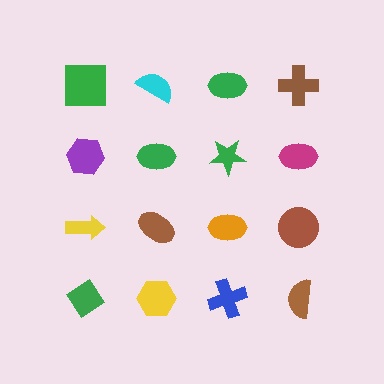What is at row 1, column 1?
A green square.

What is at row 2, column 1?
A purple hexagon.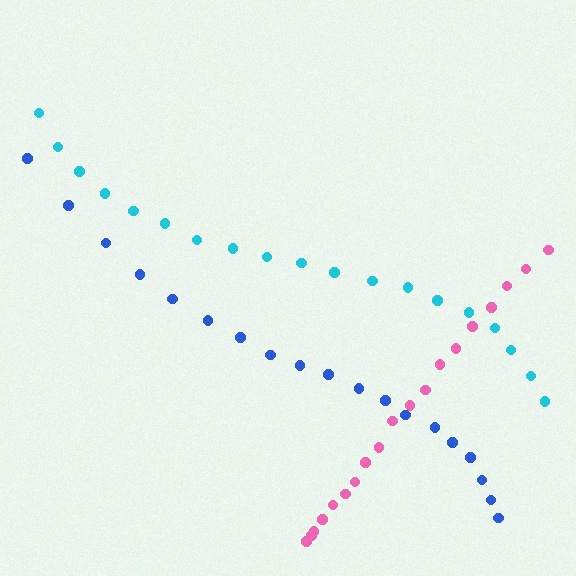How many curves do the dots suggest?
There are 3 distinct paths.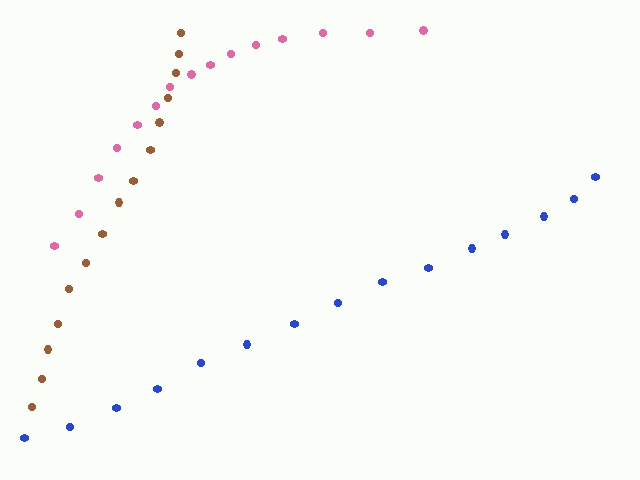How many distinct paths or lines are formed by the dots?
There are 3 distinct paths.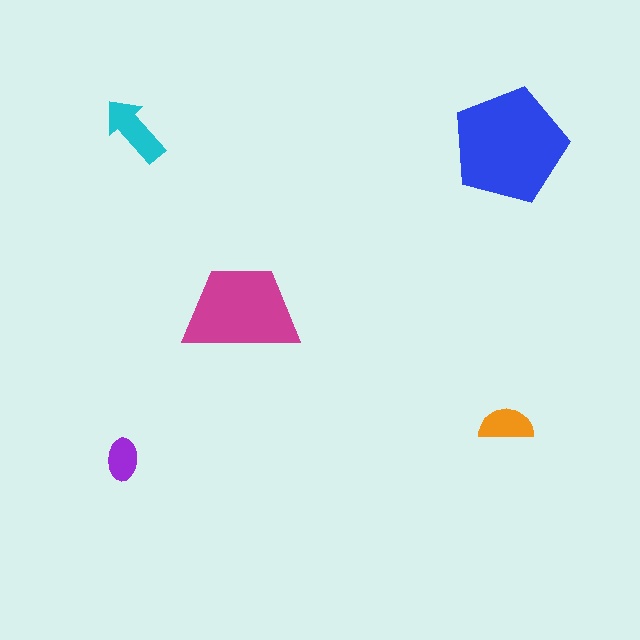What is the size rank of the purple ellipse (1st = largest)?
5th.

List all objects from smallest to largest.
The purple ellipse, the orange semicircle, the cyan arrow, the magenta trapezoid, the blue pentagon.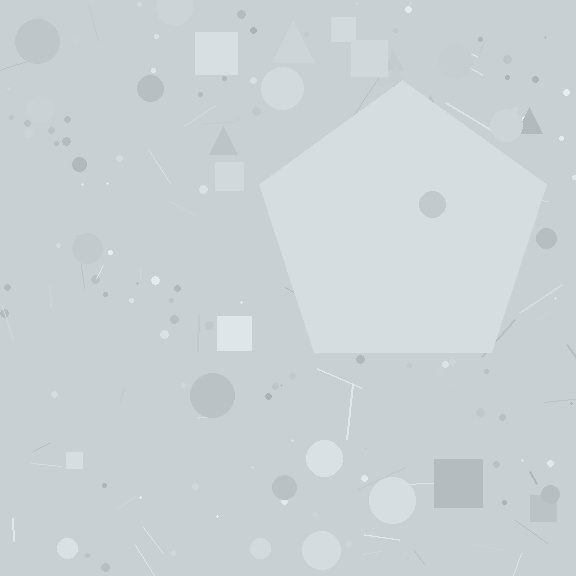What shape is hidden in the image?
A pentagon is hidden in the image.